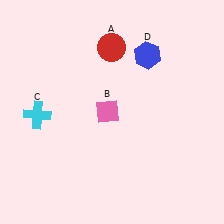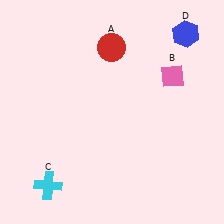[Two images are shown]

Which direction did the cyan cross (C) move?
The cyan cross (C) moved down.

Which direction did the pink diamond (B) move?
The pink diamond (B) moved right.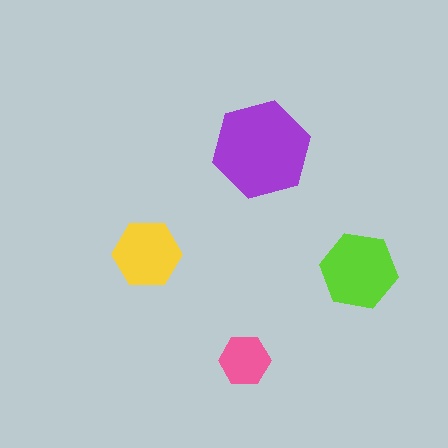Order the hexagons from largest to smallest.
the purple one, the lime one, the yellow one, the pink one.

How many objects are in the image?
There are 4 objects in the image.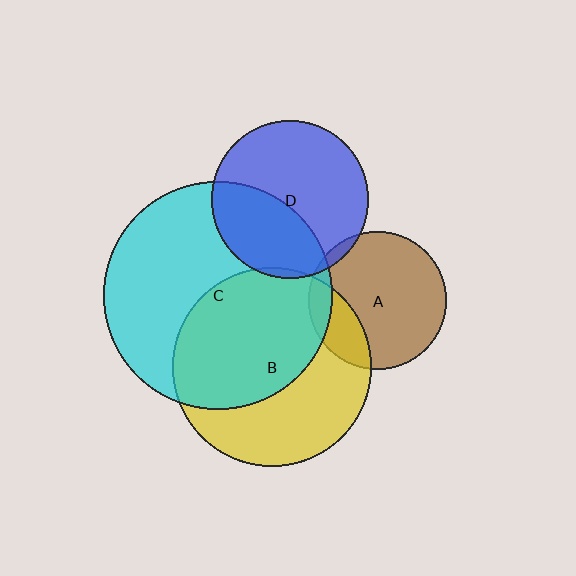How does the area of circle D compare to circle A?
Approximately 1.3 times.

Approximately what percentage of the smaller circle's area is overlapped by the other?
Approximately 10%.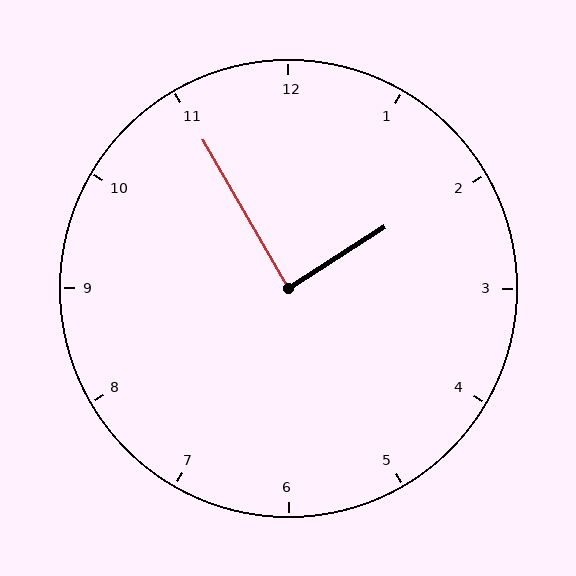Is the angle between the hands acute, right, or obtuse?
It is right.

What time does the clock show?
1:55.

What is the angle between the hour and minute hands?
Approximately 88 degrees.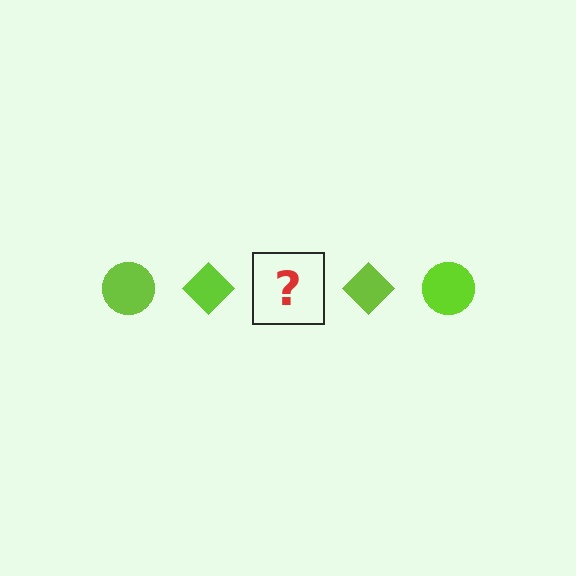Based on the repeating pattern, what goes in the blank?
The blank should be a lime circle.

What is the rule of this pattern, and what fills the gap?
The rule is that the pattern cycles through circle, diamond shapes in lime. The gap should be filled with a lime circle.